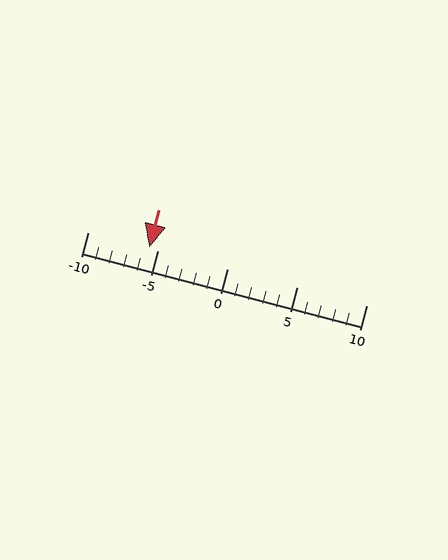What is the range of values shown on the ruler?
The ruler shows values from -10 to 10.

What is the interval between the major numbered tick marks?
The major tick marks are spaced 5 units apart.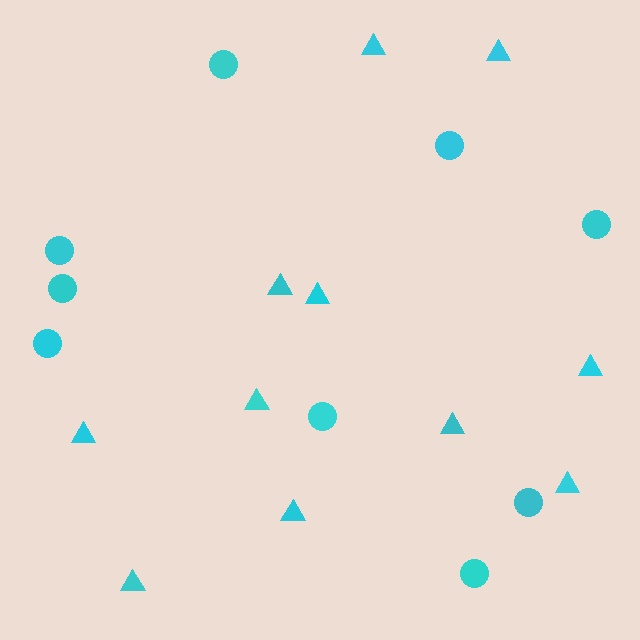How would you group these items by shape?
There are 2 groups: one group of triangles (11) and one group of circles (9).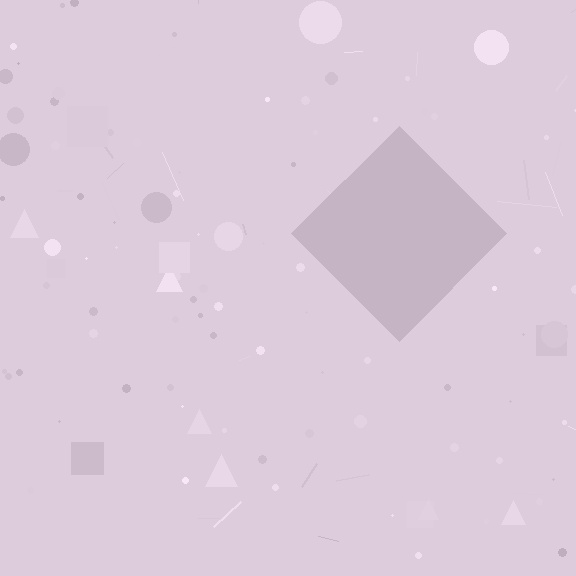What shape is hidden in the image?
A diamond is hidden in the image.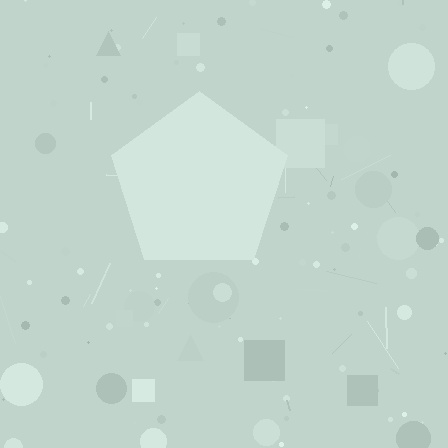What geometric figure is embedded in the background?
A pentagon is embedded in the background.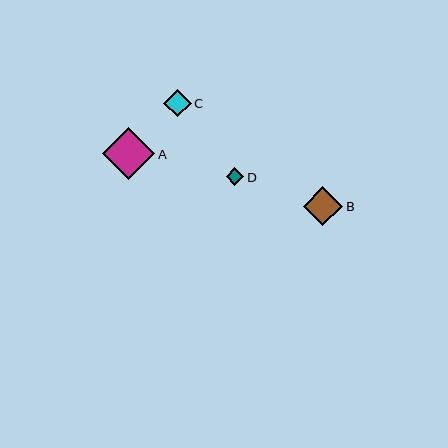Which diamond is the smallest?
Diamond D is the smallest with a size of approximately 17 pixels.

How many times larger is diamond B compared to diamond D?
Diamond B is approximately 2.3 times the size of diamond D.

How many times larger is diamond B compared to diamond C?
Diamond B is approximately 1.4 times the size of diamond C.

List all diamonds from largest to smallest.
From largest to smallest: A, B, C, D.